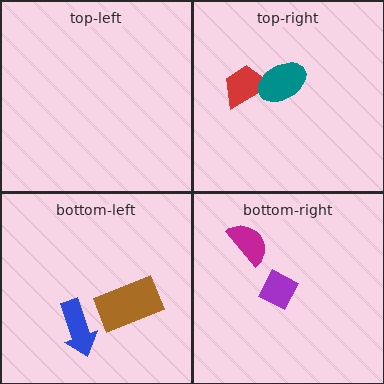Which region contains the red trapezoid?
The top-right region.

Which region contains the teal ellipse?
The top-right region.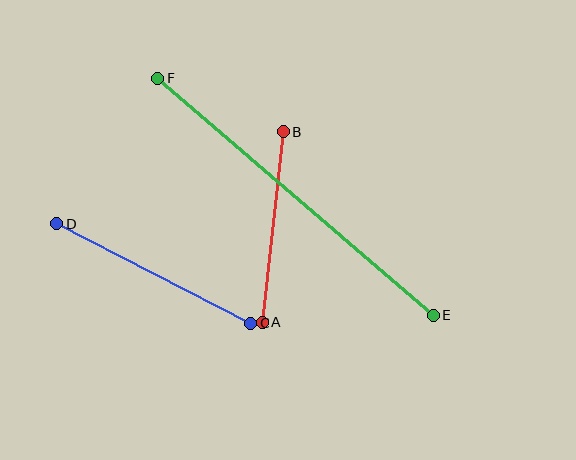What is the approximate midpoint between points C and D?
The midpoint is at approximately (154, 274) pixels.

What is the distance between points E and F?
The distance is approximately 363 pixels.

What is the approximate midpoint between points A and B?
The midpoint is at approximately (273, 227) pixels.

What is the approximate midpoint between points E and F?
The midpoint is at approximately (295, 197) pixels.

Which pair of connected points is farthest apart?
Points E and F are farthest apart.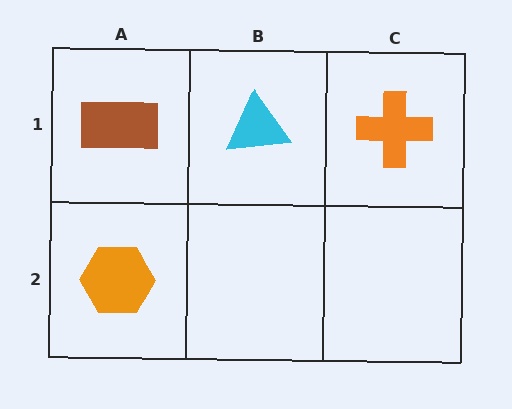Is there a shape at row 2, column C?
No, that cell is empty.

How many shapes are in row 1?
3 shapes.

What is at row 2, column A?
An orange hexagon.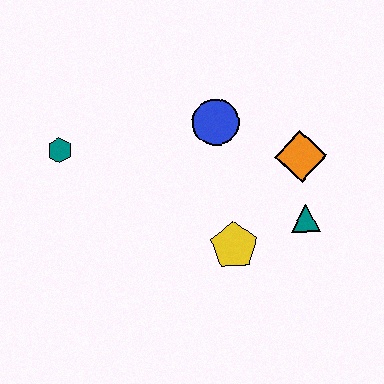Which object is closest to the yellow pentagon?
The teal triangle is closest to the yellow pentagon.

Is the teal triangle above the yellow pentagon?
Yes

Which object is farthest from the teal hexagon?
The teal triangle is farthest from the teal hexagon.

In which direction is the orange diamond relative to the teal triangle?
The orange diamond is above the teal triangle.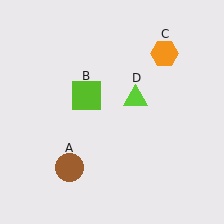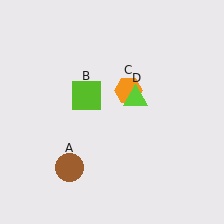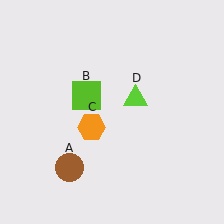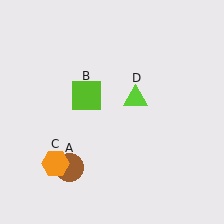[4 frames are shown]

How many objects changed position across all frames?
1 object changed position: orange hexagon (object C).